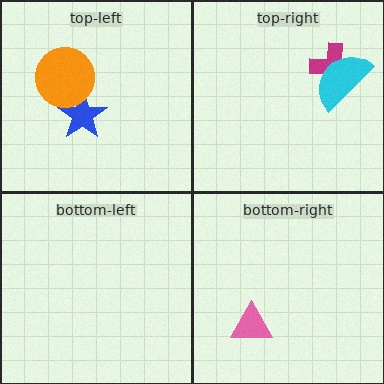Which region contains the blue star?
The top-left region.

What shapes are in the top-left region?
The blue star, the orange circle.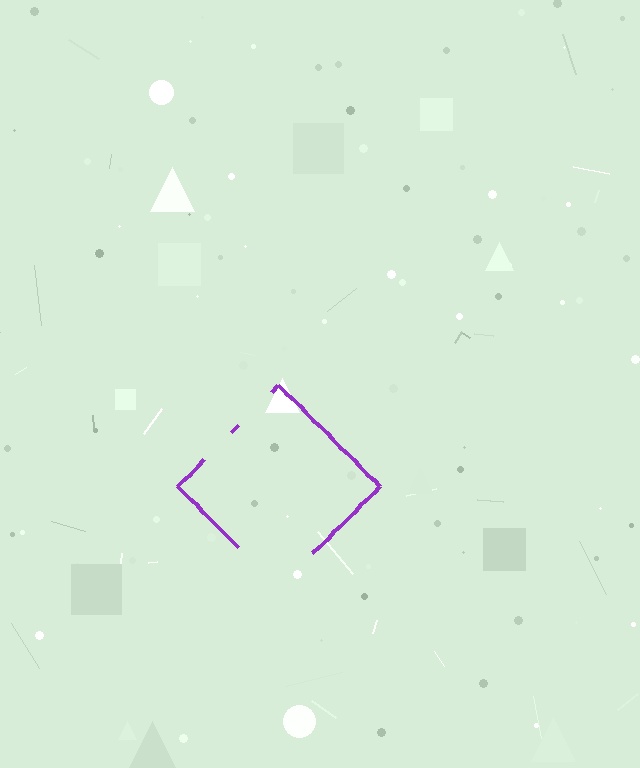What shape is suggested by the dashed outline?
The dashed outline suggests a diamond.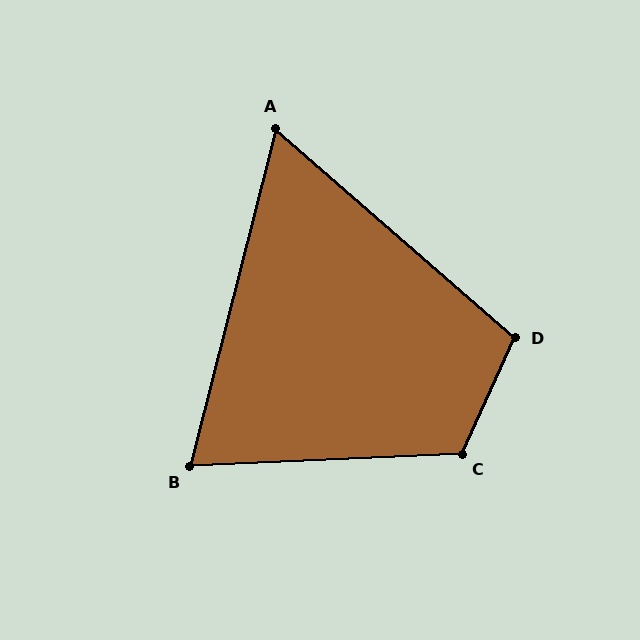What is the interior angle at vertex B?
Approximately 73 degrees (acute).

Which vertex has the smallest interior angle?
A, at approximately 63 degrees.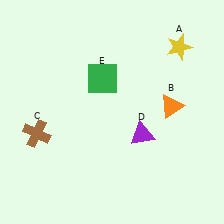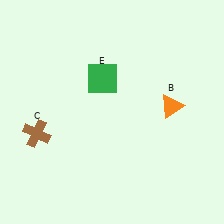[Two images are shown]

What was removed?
The purple triangle (D), the yellow star (A) were removed in Image 2.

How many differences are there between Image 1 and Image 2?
There are 2 differences between the two images.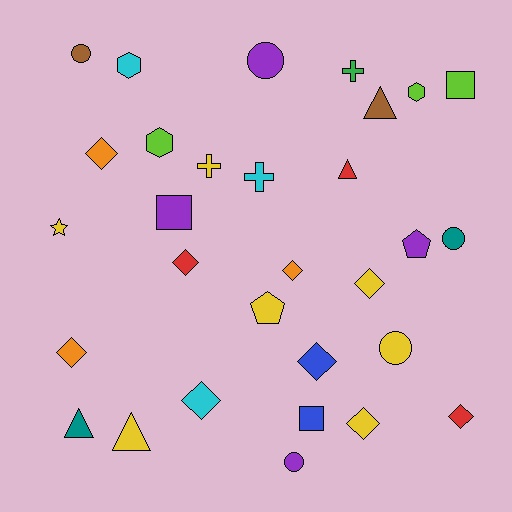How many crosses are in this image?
There are 3 crosses.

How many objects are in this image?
There are 30 objects.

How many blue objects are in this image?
There are 2 blue objects.